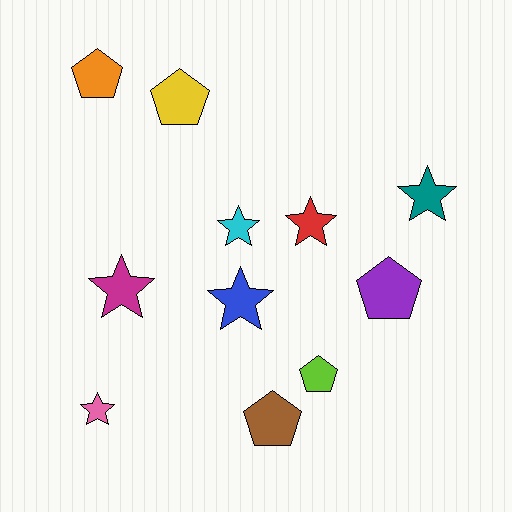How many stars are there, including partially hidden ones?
There are 6 stars.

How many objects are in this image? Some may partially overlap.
There are 11 objects.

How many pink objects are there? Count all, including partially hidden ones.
There is 1 pink object.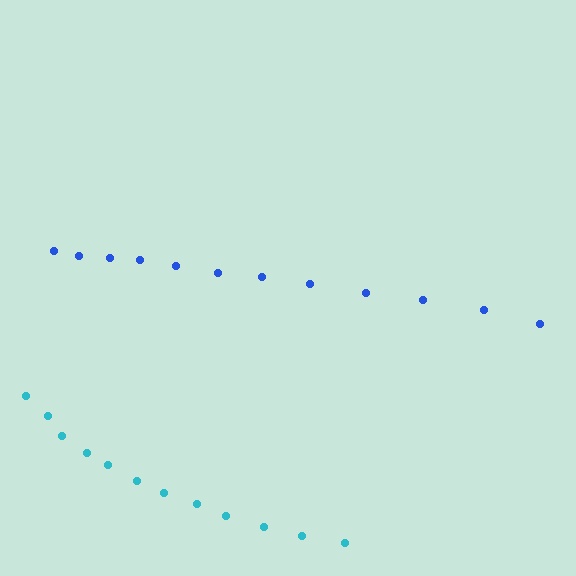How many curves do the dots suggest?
There are 2 distinct paths.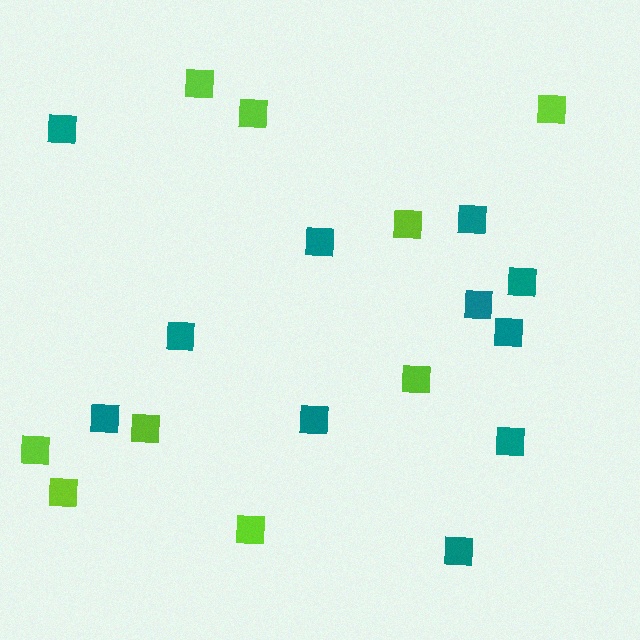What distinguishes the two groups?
There are 2 groups: one group of lime squares (9) and one group of teal squares (11).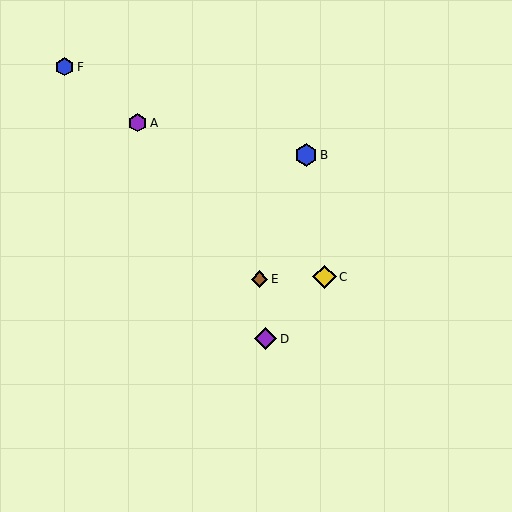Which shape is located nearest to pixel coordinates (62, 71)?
The blue hexagon (labeled F) at (65, 67) is nearest to that location.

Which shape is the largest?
The yellow diamond (labeled C) is the largest.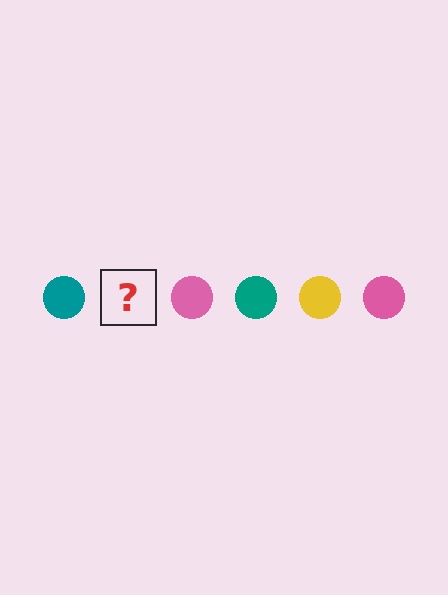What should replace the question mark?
The question mark should be replaced with a yellow circle.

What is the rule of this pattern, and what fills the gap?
The rule is that the pattern cycles through teal, yellow, pink circles. The gap should be filled with a yellow circle.